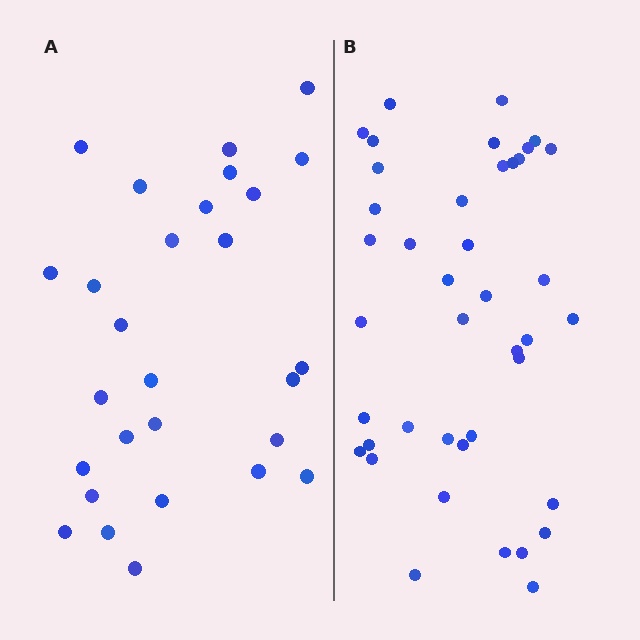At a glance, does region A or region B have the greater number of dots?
Region B (the right region) has more dots.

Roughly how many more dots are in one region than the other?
Region B has approximately 15 more dots than region A.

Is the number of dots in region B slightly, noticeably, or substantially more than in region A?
Region B has substantially more. The ratio is roughly 1.5 to 1.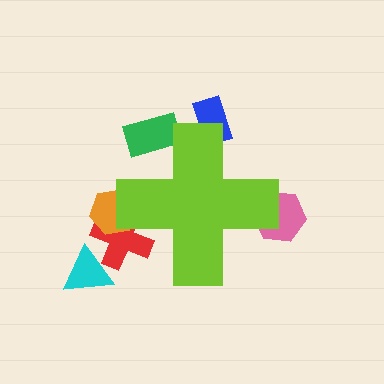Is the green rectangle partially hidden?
Yes, the green rectangle is partially hidden behind the lime cross.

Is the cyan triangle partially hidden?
No, the cyan triangle is fully visible.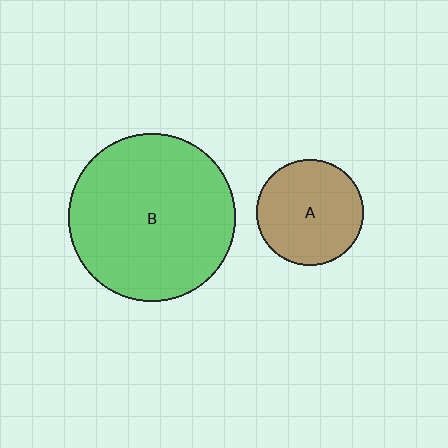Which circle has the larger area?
Circle B (green).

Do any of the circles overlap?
No, none of the circles overlap.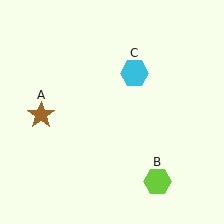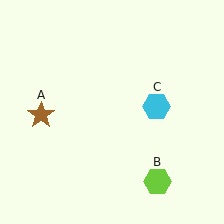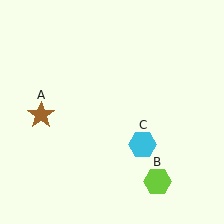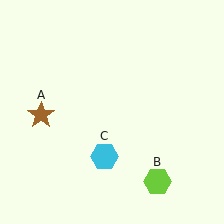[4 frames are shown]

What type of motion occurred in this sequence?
The cyan hexagon (object C) rotated clockwise around the center of the scene.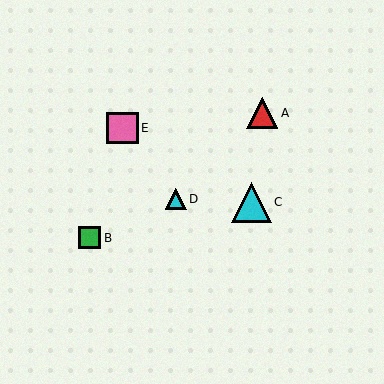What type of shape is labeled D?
Shape D is a cyan triangle.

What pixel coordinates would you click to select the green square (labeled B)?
Click at (89, 238) to select the green square B.